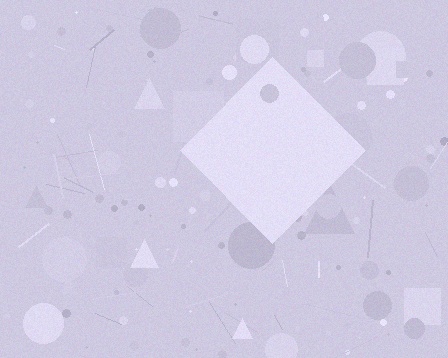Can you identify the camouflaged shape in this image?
The camouflaged shape is a diamond.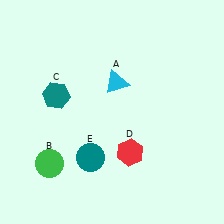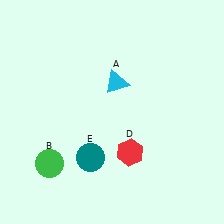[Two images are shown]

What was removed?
The teal hexagon (C) was removed in Image 2.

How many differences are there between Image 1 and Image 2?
There is 1 difference between the two images.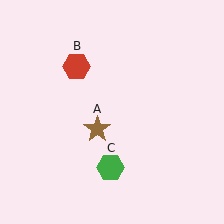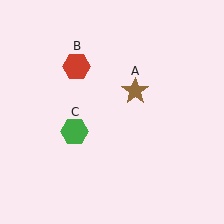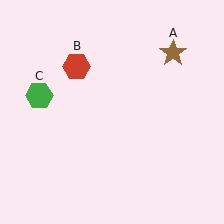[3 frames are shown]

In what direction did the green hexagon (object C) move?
The green hexagon (object C) moved up and to the left.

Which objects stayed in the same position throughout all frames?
Red hexagon (object B) remained stationary.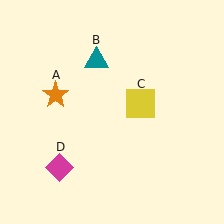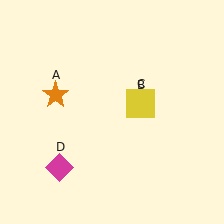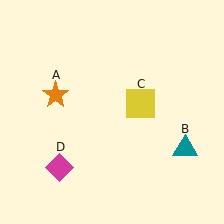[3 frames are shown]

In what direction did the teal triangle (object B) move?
The teal triangle (object B) moved down and to the right.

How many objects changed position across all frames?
1 object changed position: teal triangle (object B).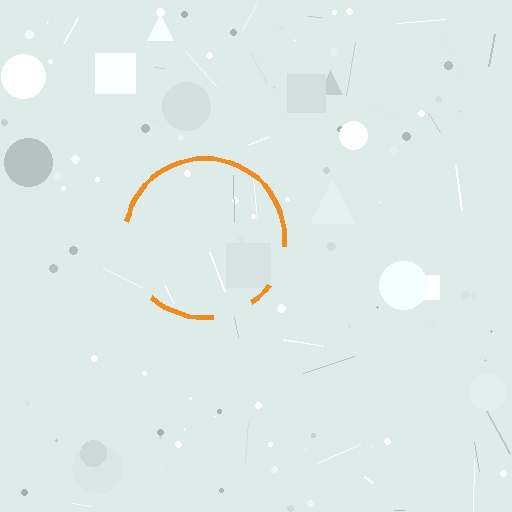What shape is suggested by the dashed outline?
The dashed outline suggests a circle.